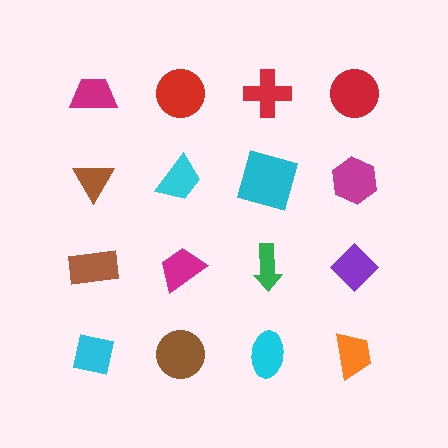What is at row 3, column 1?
A brown rectangle.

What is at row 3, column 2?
A magenta trapezoid.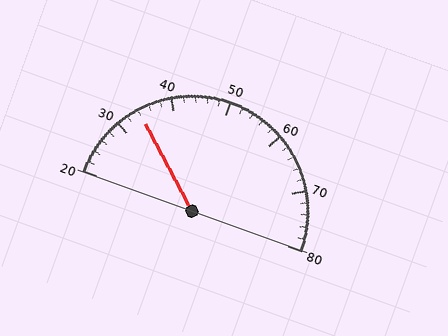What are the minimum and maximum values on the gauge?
The gauge ranges from 20 to 80.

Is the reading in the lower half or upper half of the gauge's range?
The reading is in the lower half of the range (20 to 80).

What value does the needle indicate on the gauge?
The needle indicates approximately 34.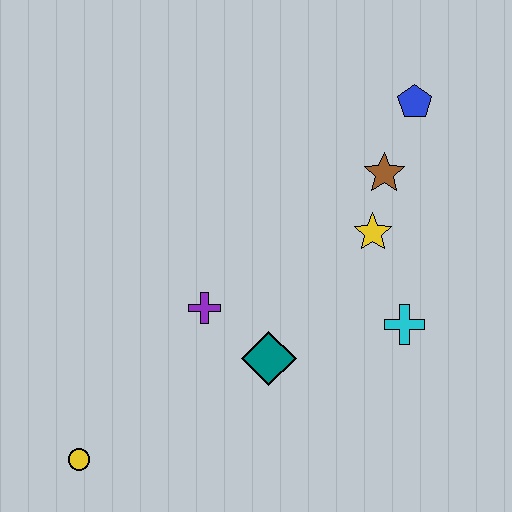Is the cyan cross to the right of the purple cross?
Yes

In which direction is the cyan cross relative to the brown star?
The cyan cross is below the brown star.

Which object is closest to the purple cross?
The teal diamond is closest to the purple cross.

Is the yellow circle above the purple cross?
No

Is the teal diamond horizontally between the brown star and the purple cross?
Yes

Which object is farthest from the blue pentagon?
The yellow circle is farthest from the blue pentagon.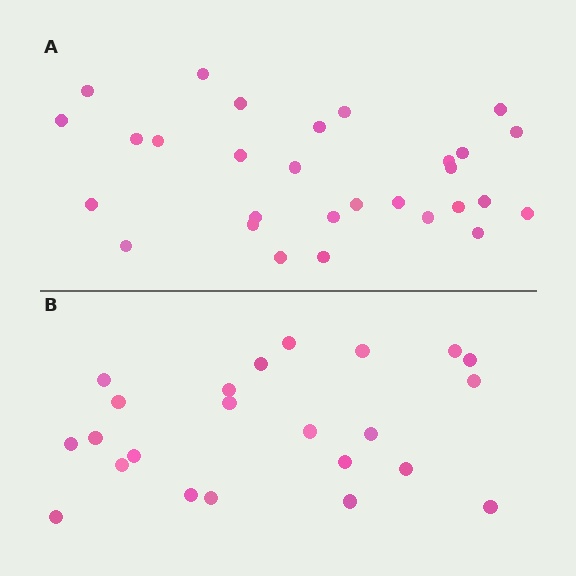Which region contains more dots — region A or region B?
Region A (the top region) has more dots.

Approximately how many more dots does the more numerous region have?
Region A has about 6 more dots than region B.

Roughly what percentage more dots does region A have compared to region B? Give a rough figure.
About 25% more.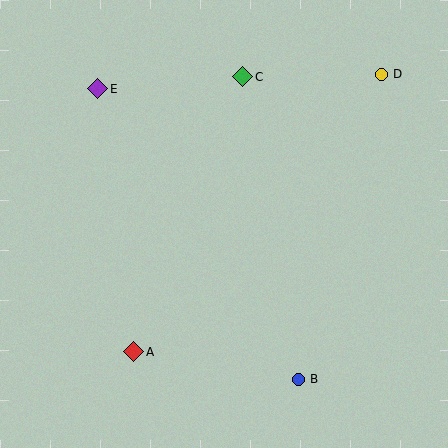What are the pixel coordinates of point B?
Point B is at (298, 379).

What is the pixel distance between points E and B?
The distance between E and B is 353 pixels.